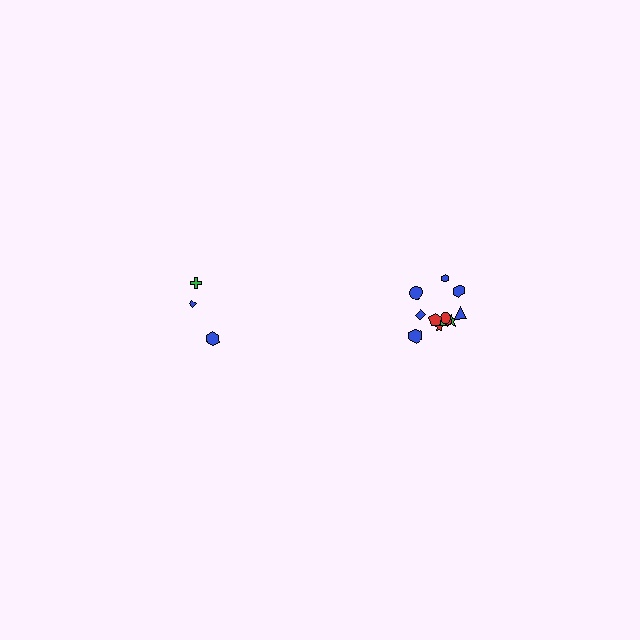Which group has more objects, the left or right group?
The right group.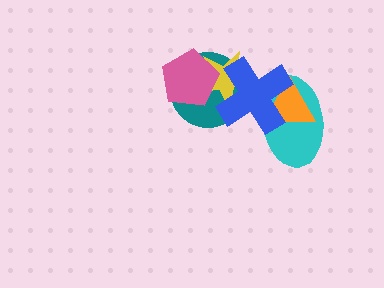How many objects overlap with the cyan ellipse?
2 objects overlap with the cyan ellipse.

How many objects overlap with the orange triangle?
2 objects overlap with the orange triangle.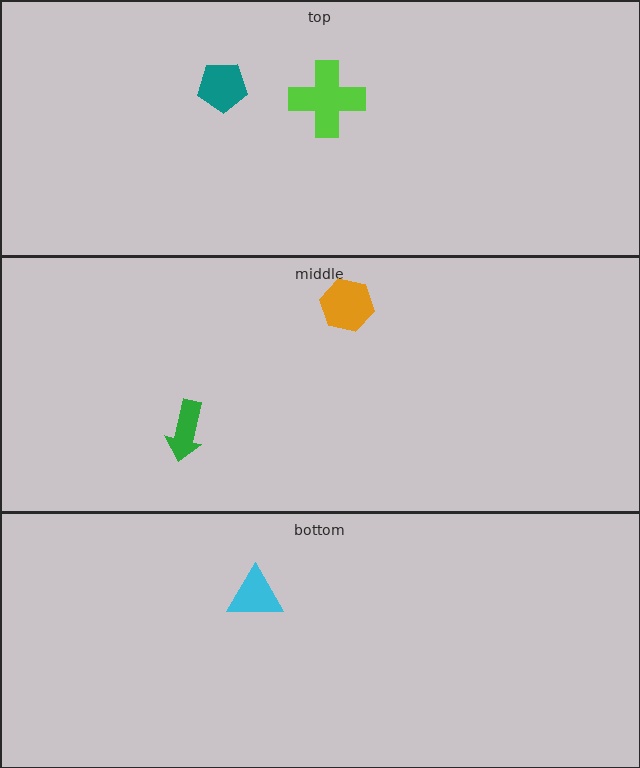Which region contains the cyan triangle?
The bottom region.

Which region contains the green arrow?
The middle region.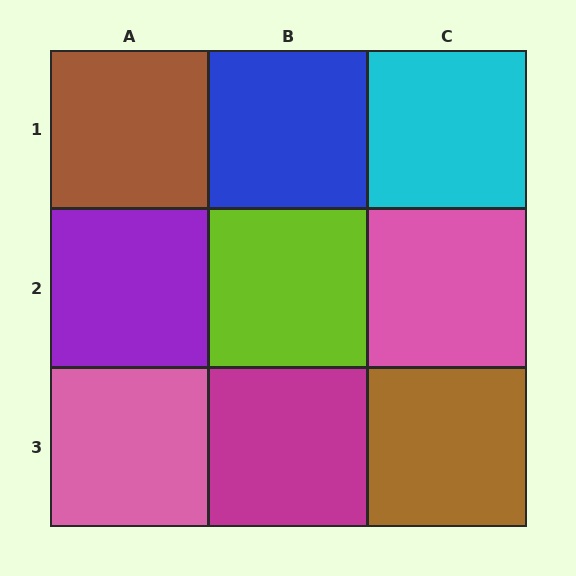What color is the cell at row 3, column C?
Brown.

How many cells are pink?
2 cells are pink.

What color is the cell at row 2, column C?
Pink.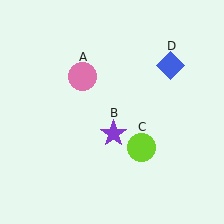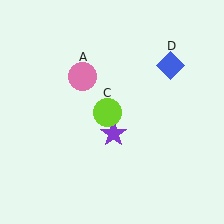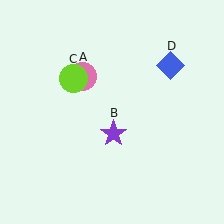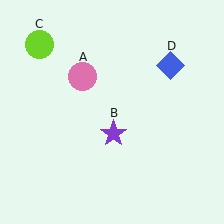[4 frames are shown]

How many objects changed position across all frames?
1 object changed position: lime circle (object C).